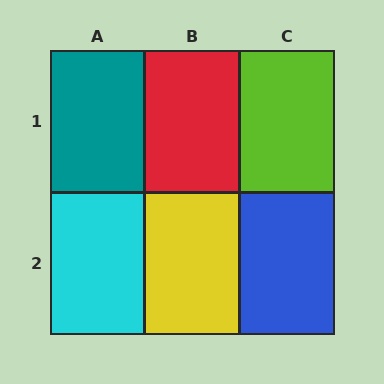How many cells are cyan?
1 cell is cyan.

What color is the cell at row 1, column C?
Lime.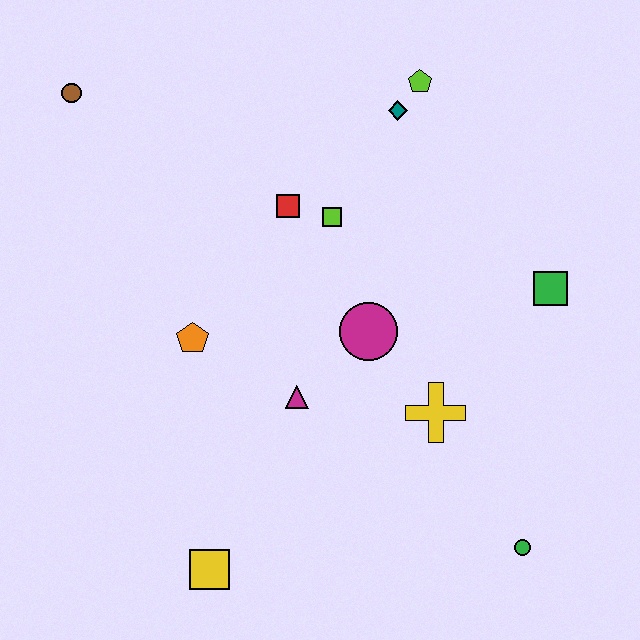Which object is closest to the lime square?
The red square is closest to the lime square.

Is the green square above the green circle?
Yes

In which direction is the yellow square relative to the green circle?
The yellow square is to the left of the green circle.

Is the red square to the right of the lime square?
No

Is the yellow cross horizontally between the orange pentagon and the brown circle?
No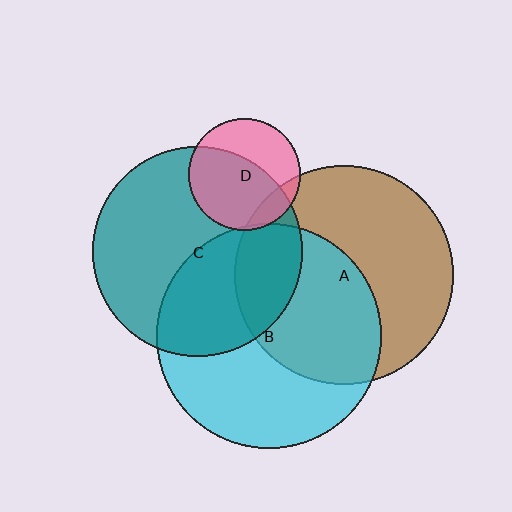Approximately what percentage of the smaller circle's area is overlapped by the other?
Approximately 5%.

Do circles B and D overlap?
Yes.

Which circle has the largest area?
Circle B (cyan).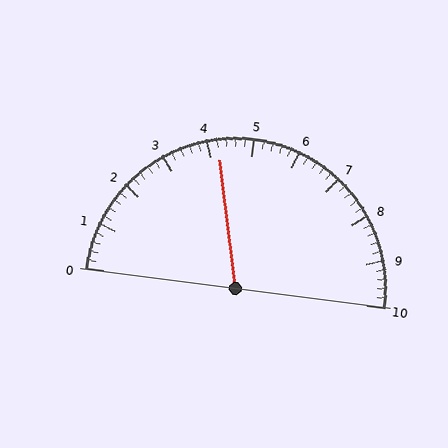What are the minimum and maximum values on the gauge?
The gauge ranges from 0 to 10.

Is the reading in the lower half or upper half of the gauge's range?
The reading is in the lower half of the range (0 to 10).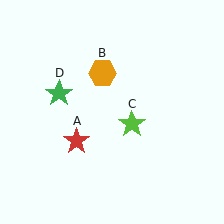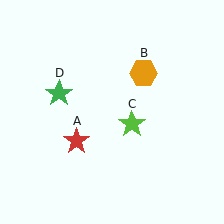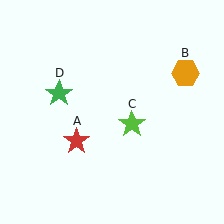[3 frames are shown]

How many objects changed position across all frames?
1 object changed position: orange hexagon (object B).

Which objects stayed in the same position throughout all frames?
Red star (object A) and lime star (object C) and green star (object D) remained stationary.